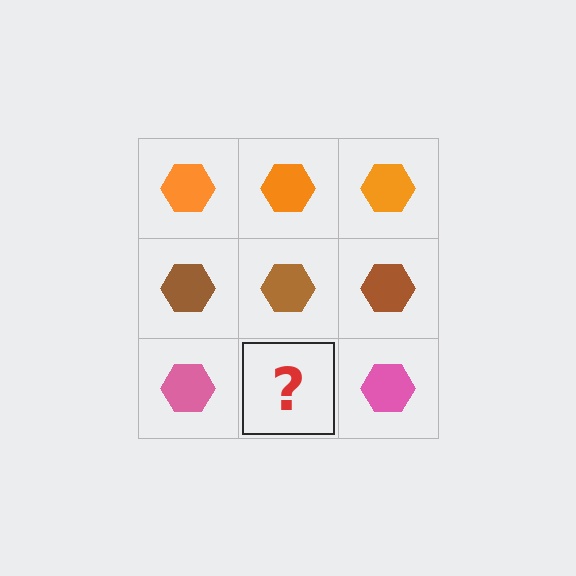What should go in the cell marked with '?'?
The missing cell should contain a pink hexagon.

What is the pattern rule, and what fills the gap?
The rule is that each row has a consistent color. The gap should be filled with a pink hexagon.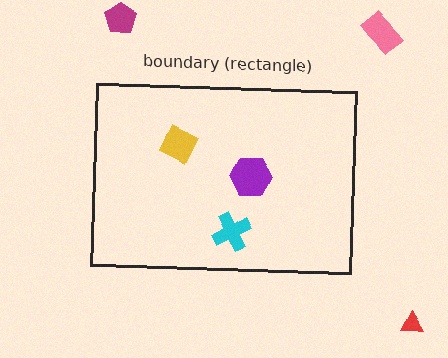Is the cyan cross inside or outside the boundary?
Inside.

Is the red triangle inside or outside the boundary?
Outside.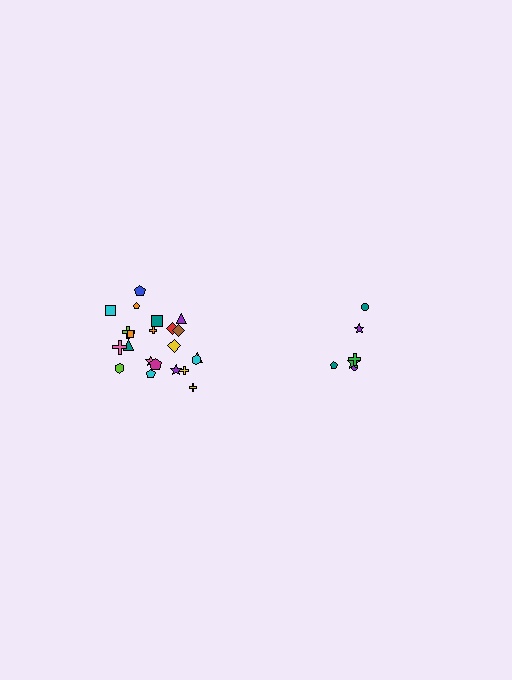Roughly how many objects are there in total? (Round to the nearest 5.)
Roughly 30 objects in total.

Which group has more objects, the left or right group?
The left group.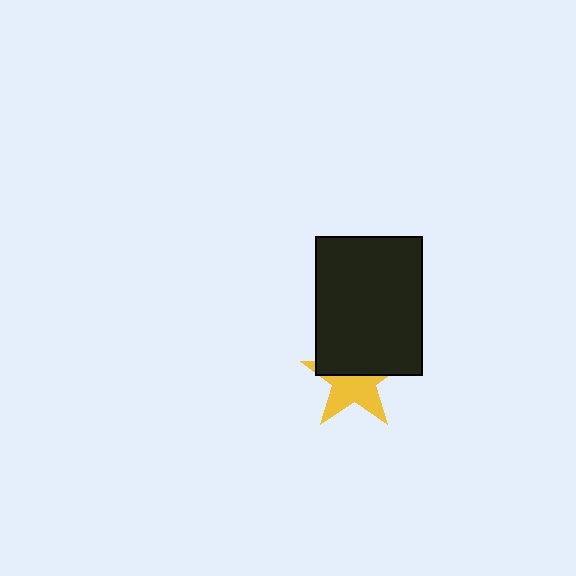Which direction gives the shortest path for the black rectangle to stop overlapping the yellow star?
Moving up gives the shortest separation.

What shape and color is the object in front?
The object in front is a black rectangle.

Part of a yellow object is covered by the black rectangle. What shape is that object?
It is a star.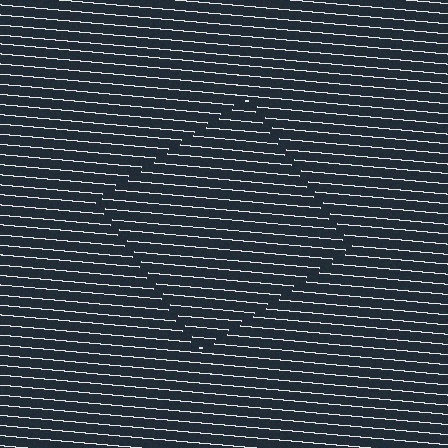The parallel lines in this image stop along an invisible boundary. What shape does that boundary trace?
An illusory square. The interior of the shape contains the same grating, shifted by half a period — the contour is defined by the phase discontinuity where line-ends from the inner and outer gratings abut.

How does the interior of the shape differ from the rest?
The interior of the shape contains the same grating, shifted by half a period — the contour is defined by the phase discontinuity where line-ends from the inner and outer gratings abut.